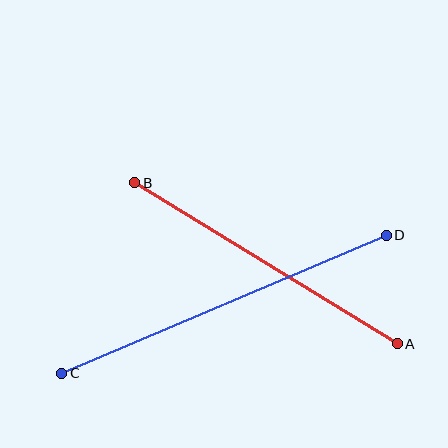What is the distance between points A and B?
The distance is approximately 308 pixels.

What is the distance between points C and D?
The distance is approximately 353 pixels.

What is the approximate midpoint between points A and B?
The midpoint is at approximately (266, 263) pixels.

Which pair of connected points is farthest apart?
Points C and D are farthest apart.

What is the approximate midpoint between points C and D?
The midpoint is at approximately (224, 304) pixels.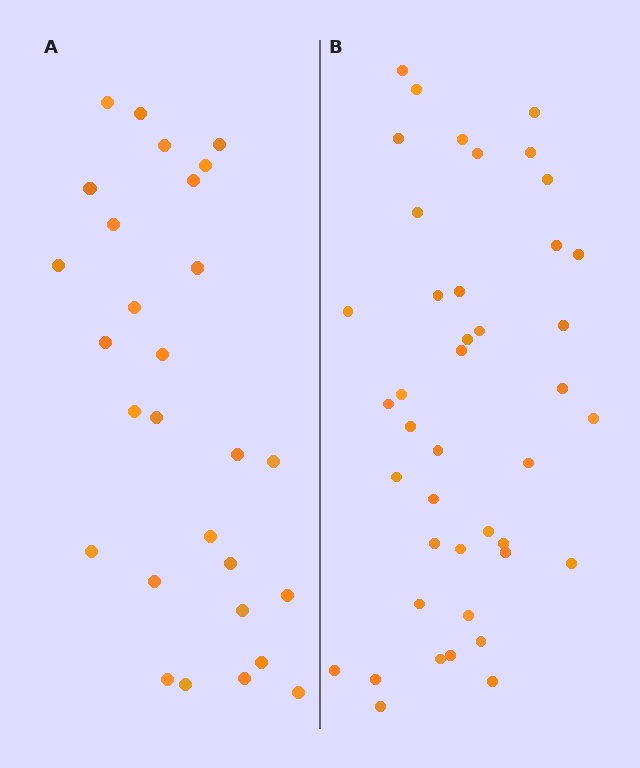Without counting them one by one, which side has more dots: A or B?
Region B (the right region) has more dots.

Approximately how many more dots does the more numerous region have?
Region B has approximately 15 more dots than region A.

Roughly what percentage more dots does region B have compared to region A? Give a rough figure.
About 50% more.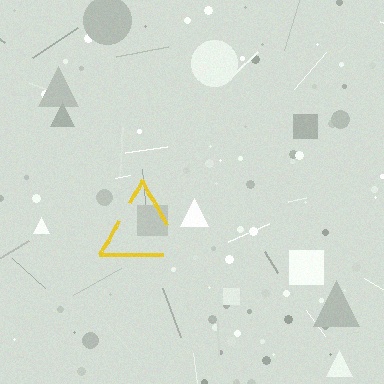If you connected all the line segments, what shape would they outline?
They would outline a triangle.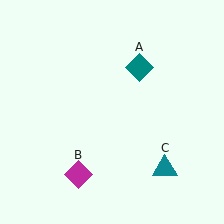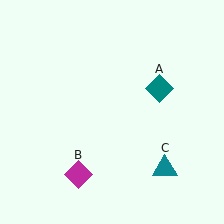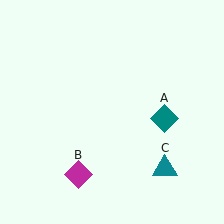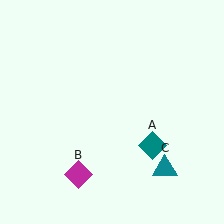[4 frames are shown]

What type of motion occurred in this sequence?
The teal diamond (object A) rotated clockwise around the center of the scene.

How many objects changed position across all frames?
1 object changed position: teal diamond (object A).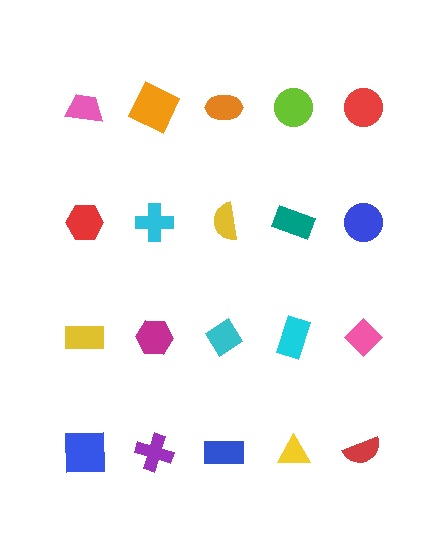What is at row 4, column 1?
A blue square.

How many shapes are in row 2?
5 shapes.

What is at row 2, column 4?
A teal rectangle.